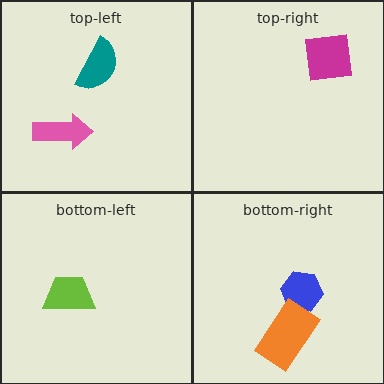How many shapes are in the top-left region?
2.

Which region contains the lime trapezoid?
The bottom-left region.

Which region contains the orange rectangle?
The bottom-right region.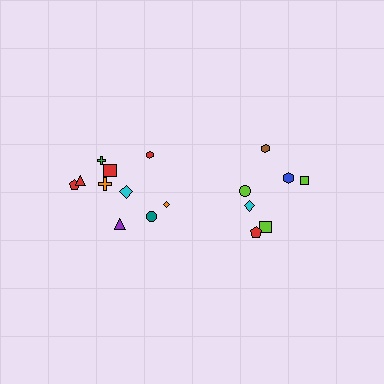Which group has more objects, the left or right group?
The left group.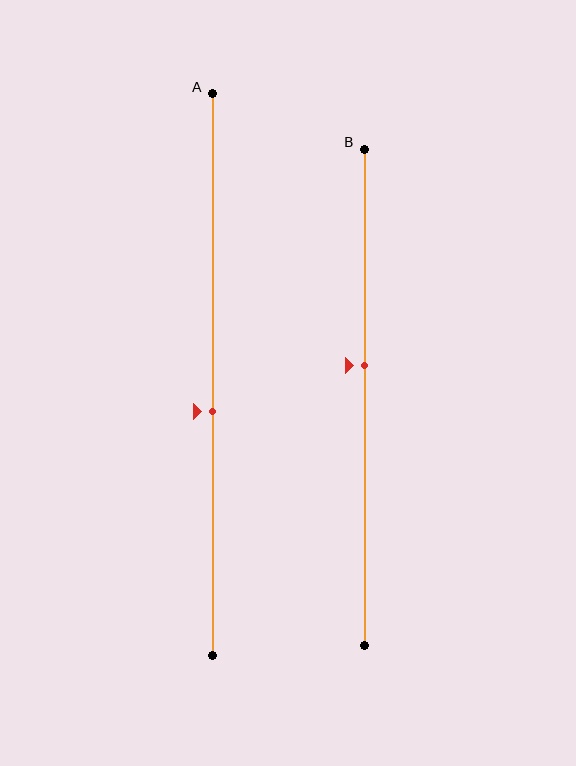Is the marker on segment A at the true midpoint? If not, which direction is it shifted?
No, the marker on segment A is shifted downward by about 7% of the segment length.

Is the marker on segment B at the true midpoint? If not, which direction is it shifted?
No, the marker on segment B is shifted upward by about 7% of the segment length.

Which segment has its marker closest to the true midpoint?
Segment B has its marker closest to the true midpoint.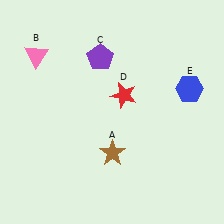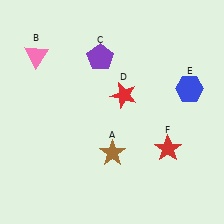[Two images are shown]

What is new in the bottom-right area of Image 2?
A red star (F) was added in the bottom-right area of Image 2.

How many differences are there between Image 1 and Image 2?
There is 1 difference between the two images.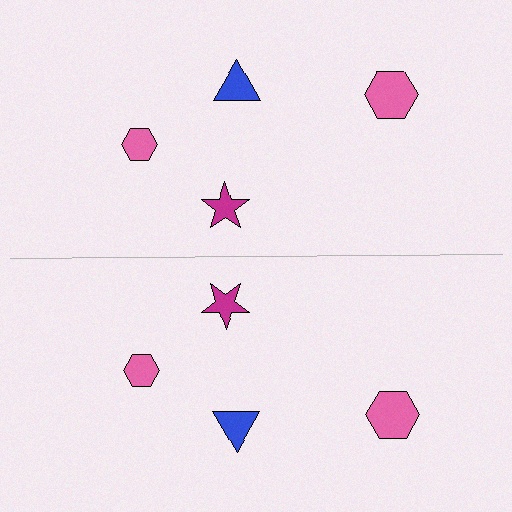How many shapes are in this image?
There are 8 shapes in this image.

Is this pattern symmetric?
Yes, this pattern has bilateral (reflection) symmetry.